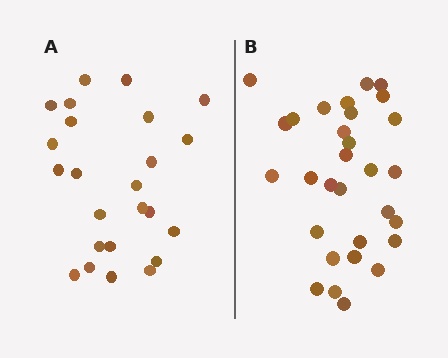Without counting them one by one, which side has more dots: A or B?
Region B (the right region) has more dots.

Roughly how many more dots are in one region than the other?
Region B has about 6 more dots than region A.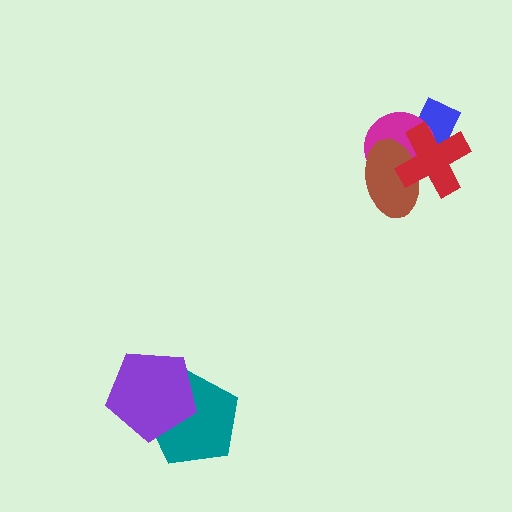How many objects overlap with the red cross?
3 objects overlap with the red cross.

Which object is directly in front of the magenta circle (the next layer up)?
The brown ellipse is directly in front of the magenta circle.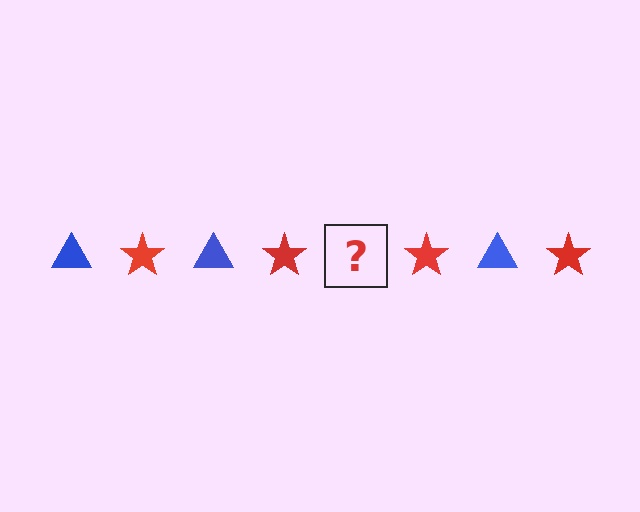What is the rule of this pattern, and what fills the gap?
The rule is that the pattern alternates between blue triangle and red star. The gap should be filled with a blue triangle.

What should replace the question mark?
The question mark should be replaced with a blue triangle.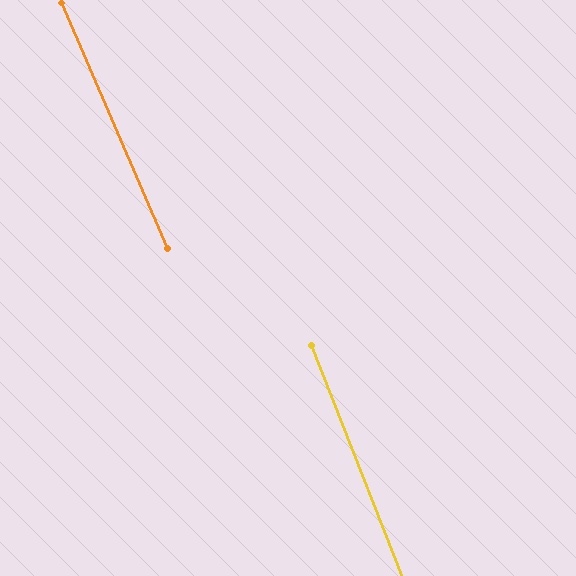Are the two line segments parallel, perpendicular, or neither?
Parallel — their directions differ by only 1.9°.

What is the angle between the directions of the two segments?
Approximately 2 degrees.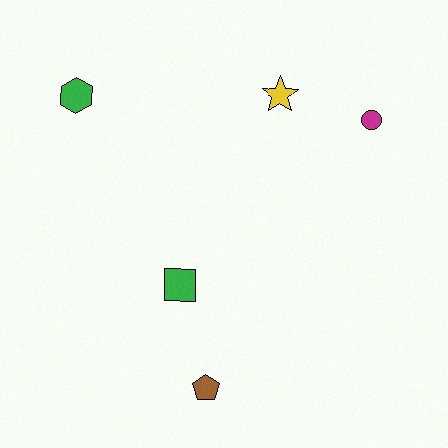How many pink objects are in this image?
There are no pink objects.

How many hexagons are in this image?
There is 1 hexagon.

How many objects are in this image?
There are 5 objects.